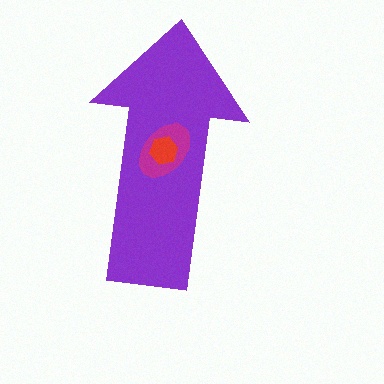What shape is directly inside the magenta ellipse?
The red hexagon.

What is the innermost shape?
The red hexagon.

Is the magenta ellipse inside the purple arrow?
Yes.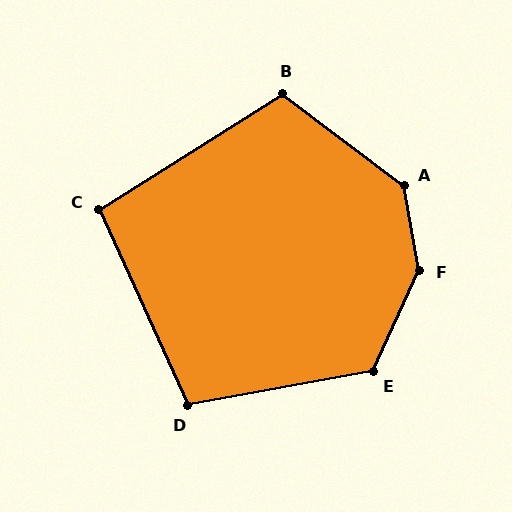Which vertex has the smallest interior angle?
C, at approximately 98 degrees.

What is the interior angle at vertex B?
Approximately 111 degrees (obtuse).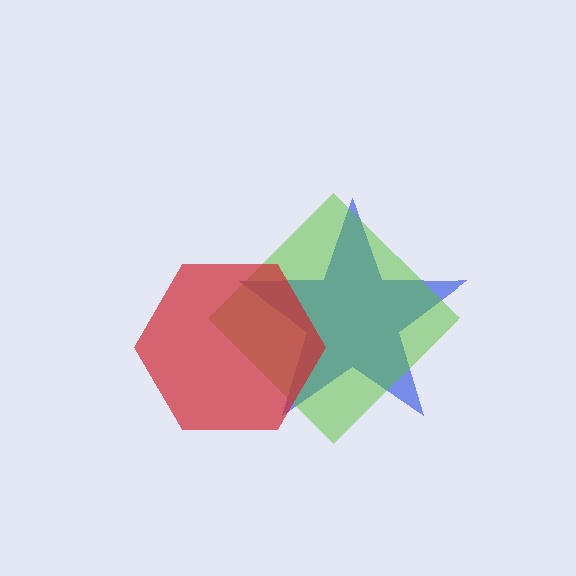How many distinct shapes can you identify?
There are 3 distinct shapes: a blue star, a lime diamond, a red hexagon.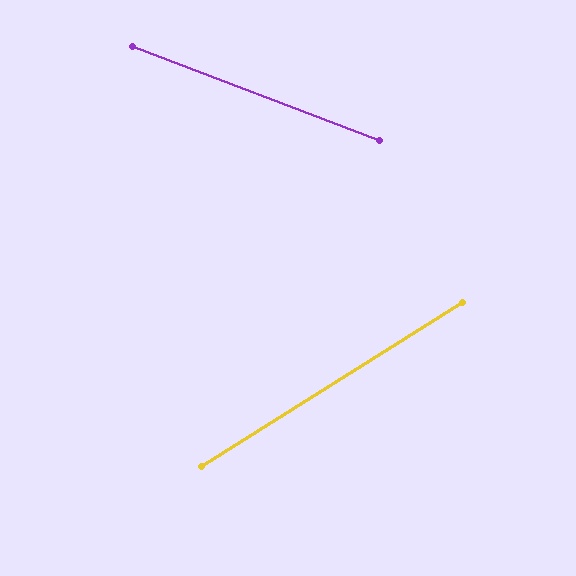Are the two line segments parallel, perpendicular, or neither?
Neither parallel nor perpendicular — they differ by about 53°.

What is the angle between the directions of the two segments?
Approximately 53 degrees.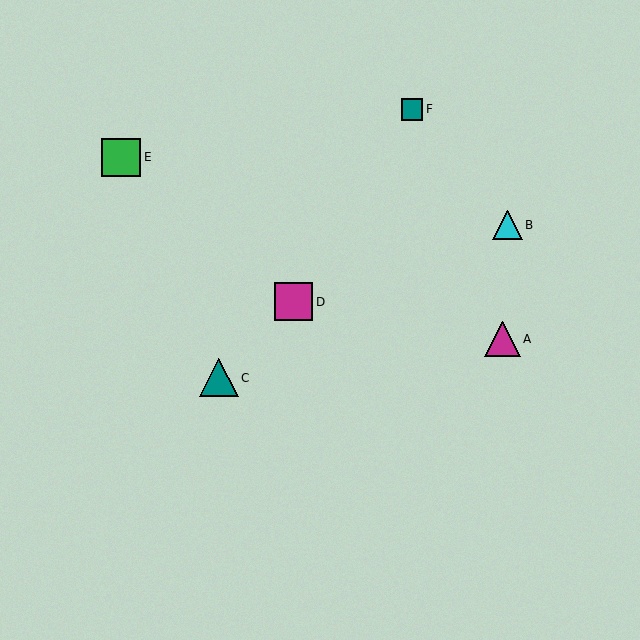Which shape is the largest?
The green square (labeled E) is the largest.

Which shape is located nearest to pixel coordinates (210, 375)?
The teal triangle (labeled C) at (219, 378) is nearest to that location.